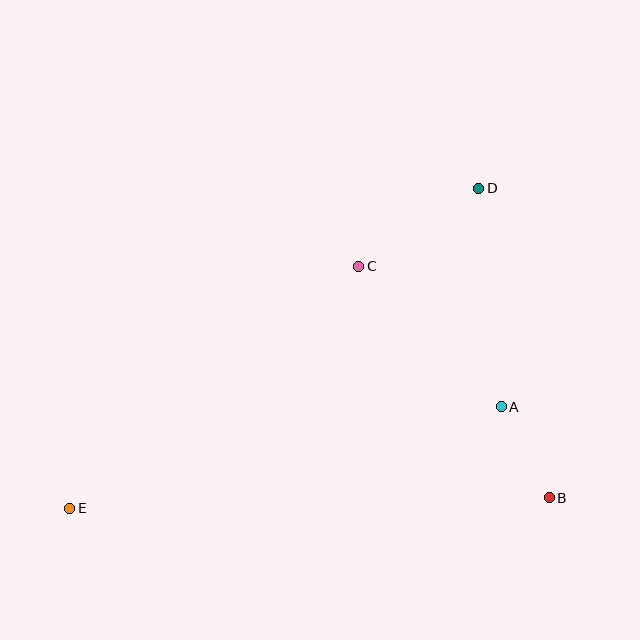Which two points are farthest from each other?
Points D and E are farthest from each other.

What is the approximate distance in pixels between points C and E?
The distance between C and E is approximately 377 pixels.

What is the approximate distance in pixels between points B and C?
The distance between B and C is approximately 300 pixels.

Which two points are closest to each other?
Points A and B are closest to each other.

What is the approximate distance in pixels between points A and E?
The distance between A and E is approximately 443 pixels.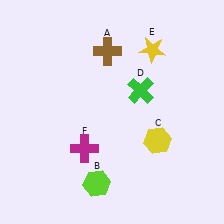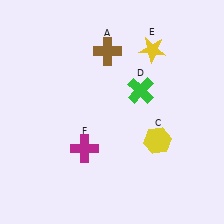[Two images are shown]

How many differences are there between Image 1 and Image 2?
There is 1 difference between the two images.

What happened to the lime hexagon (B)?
The lime hexagon (B) was removed in Image 2. It was in the bottom-left area of Image 1.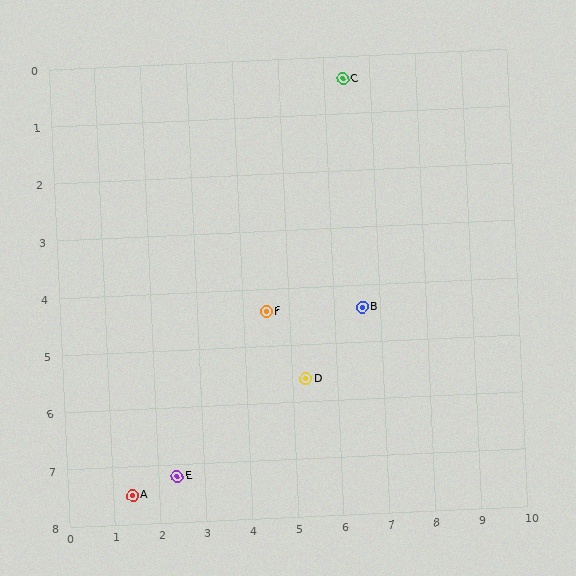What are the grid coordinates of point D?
Point D is at approximately (5.3, 5.6).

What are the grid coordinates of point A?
Point A is at approximately (1.4, 7.5).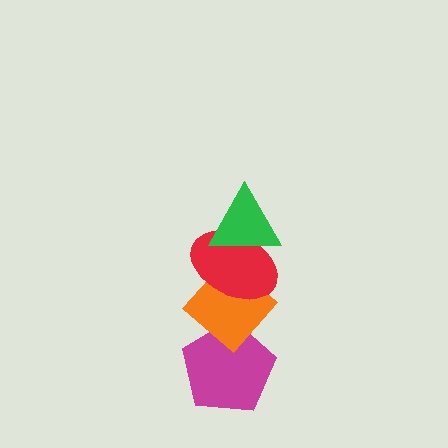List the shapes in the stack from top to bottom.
From top to bottom: the green triangle, the red ellipse, the orange diamond, the magenta pentagon.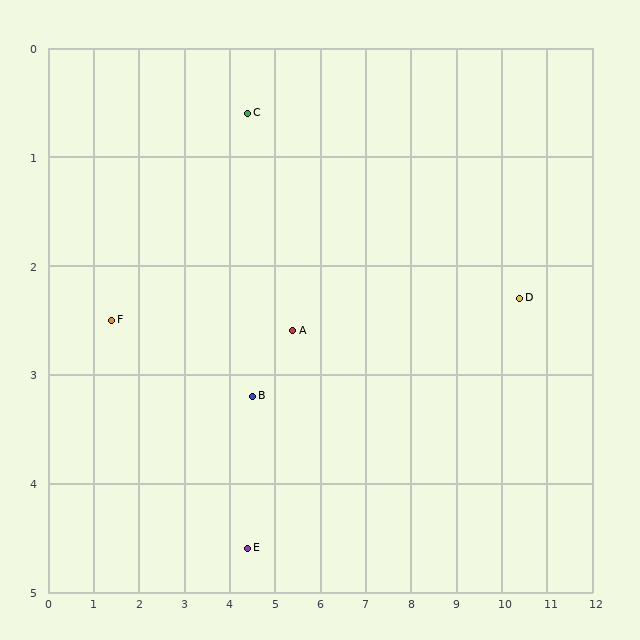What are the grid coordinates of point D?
Point D is at approximately (10.4, 2.3).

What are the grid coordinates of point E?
Point E is at approximately (4.4, 4.6).